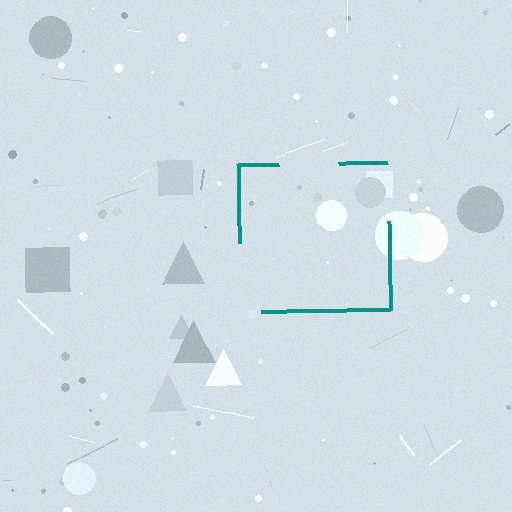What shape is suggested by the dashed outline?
The dashed outline suggests a square.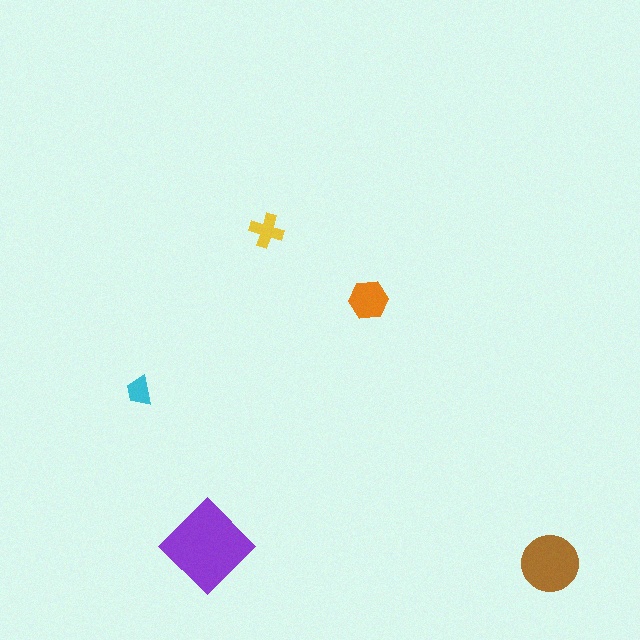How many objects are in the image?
There are 5 objects in the image.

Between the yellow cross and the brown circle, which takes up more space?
The brown circle.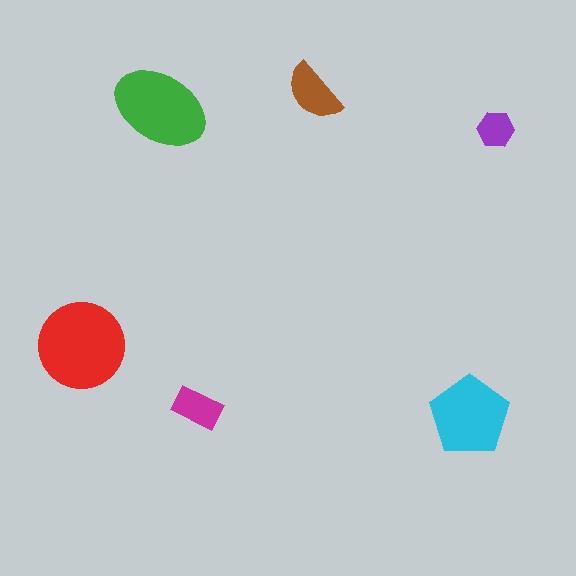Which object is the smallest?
The purple hexagon.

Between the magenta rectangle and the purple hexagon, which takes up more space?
The magenta rectangle.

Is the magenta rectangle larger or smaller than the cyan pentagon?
Smaller.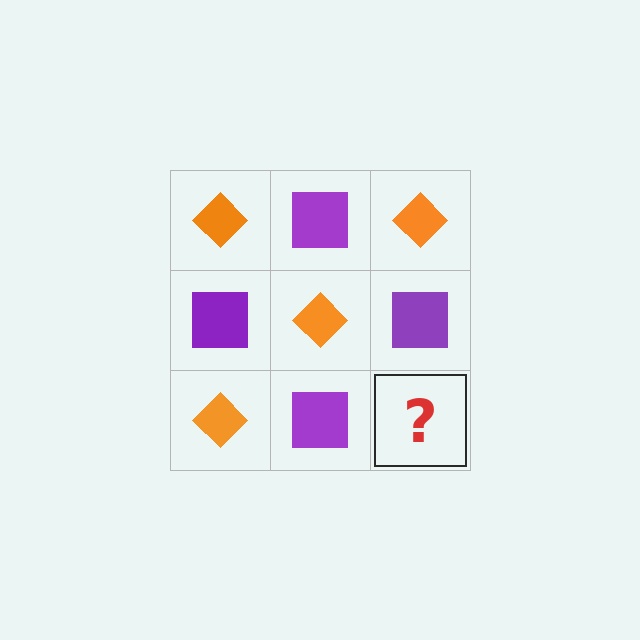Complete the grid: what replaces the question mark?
The question mark should be replaced with an orange diamond.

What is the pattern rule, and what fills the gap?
The rule is that it alternates orange diamond and purple square in a checkerboard pattern. The gap should be filled with an orange diamond.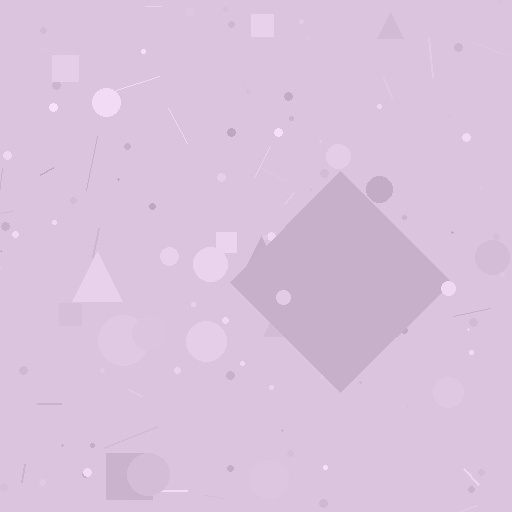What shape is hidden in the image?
A diamond is hidden in the image.